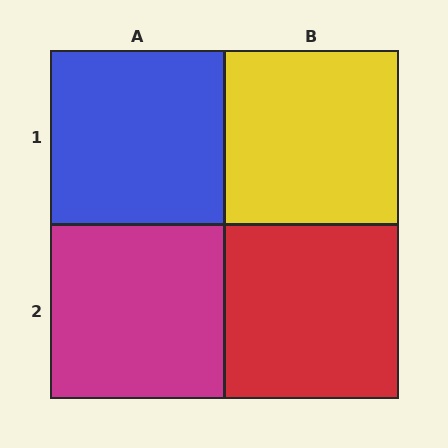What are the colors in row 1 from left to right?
Blue, yellow.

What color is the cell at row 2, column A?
Magenta.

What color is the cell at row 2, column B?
Red.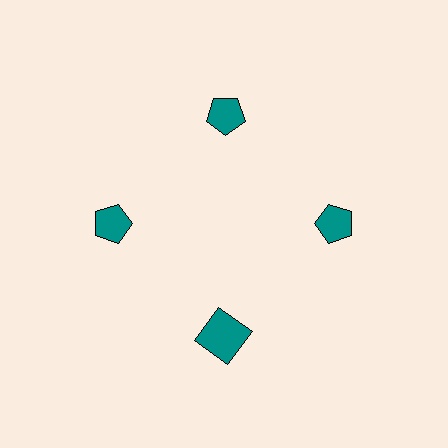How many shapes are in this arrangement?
There are 4 shapes arranged in a ring pattern.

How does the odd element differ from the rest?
It has a different shape: square instead of pentagon.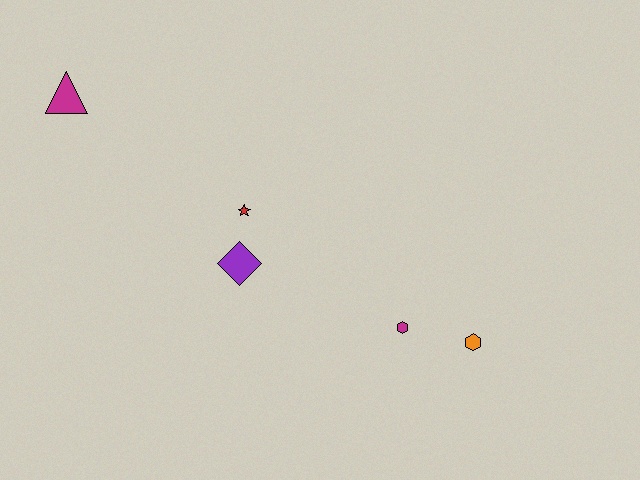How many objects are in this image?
There are 5 objects.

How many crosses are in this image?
There are no crosses.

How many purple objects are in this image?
There is 1 purple object.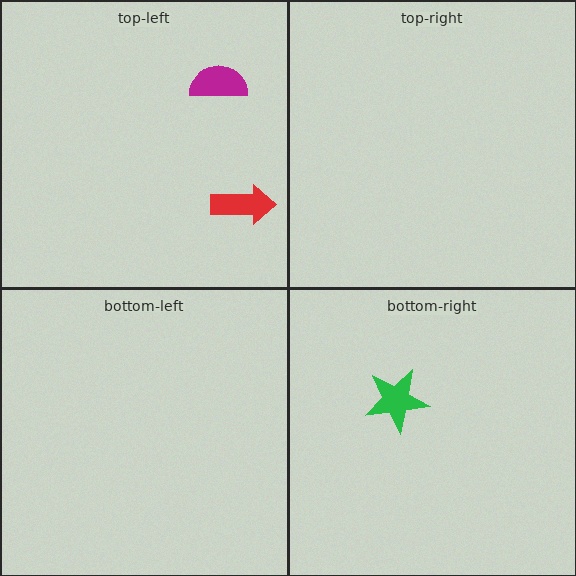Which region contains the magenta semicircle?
The top-left region.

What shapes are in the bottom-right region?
The green star.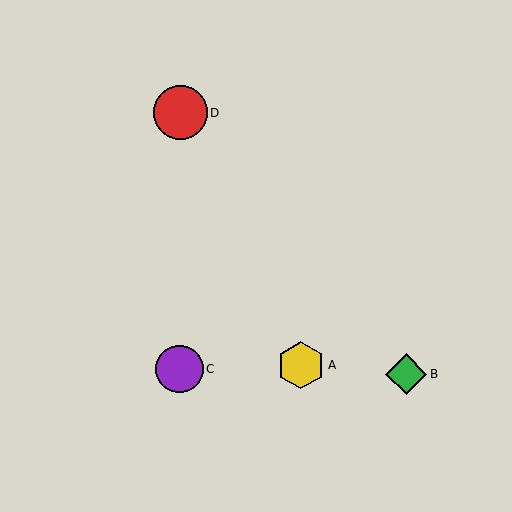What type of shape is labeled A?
Shape A is a yellow hexagon.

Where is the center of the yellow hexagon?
The center of the yellow hexagon is at (301, 365).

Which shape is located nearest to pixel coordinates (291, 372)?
The yellow hexagon (labeled A) at (301, 365) is nearest to that location.